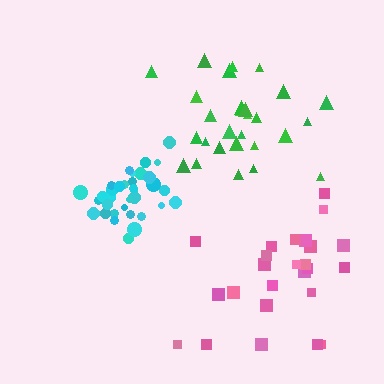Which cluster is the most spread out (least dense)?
Pink.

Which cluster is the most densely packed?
Cyan.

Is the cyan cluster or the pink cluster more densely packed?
Cyan.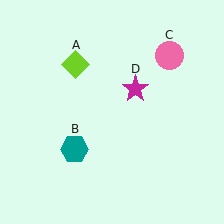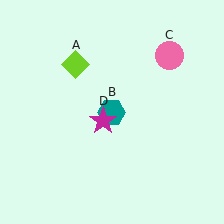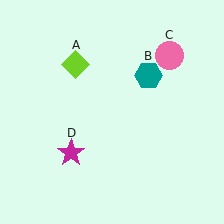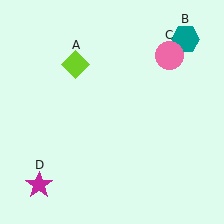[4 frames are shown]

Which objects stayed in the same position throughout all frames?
Lime diamond (object A) and pink circle (object C) remained stationary.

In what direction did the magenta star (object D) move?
The magenta star (object D) moved down and to the left.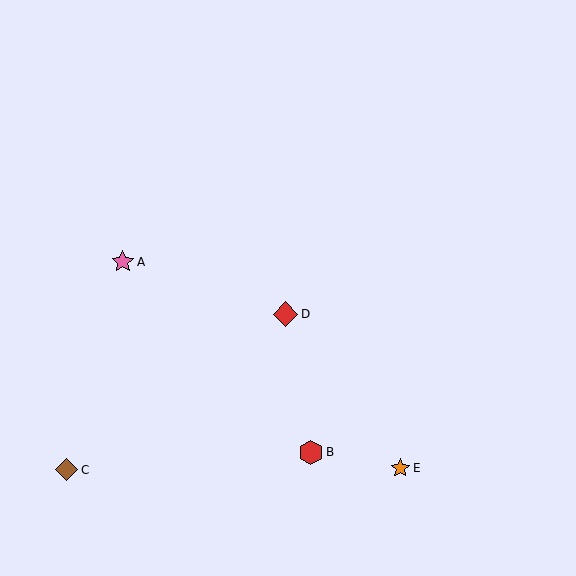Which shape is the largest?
The red diamond (labeled D) is the largest.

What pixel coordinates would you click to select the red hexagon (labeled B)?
Click at (311, 452) to select the red hexagon B.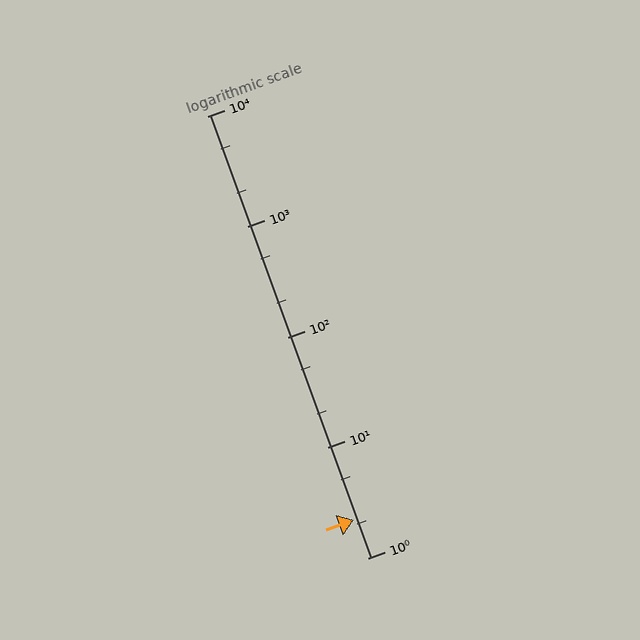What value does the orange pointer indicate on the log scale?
The pointer indicates approximately 2.2.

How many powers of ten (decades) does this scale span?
The scale spans 4 decades, from 1 to 10000.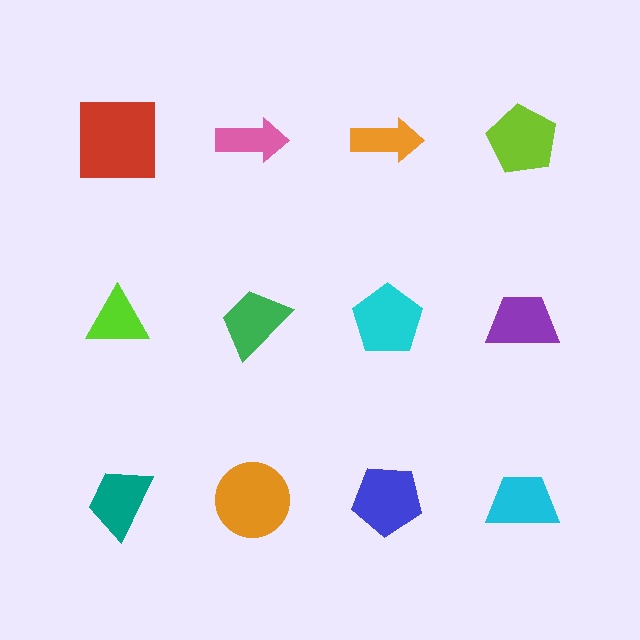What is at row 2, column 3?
A cyan pentagon.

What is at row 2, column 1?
A lime triangle.